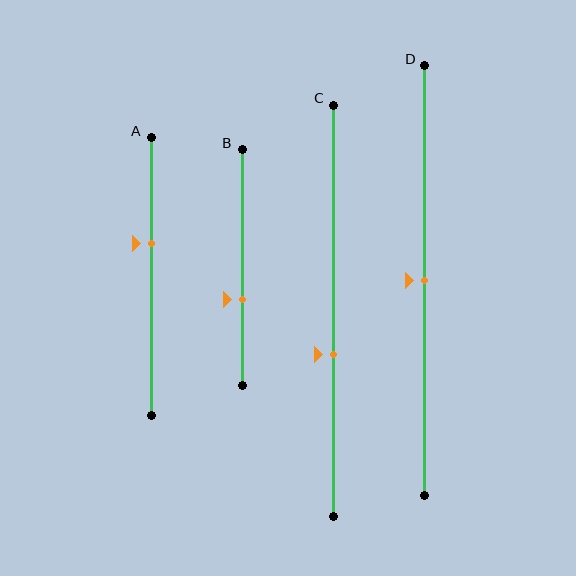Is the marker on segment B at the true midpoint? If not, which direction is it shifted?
No, the marker on segment B is shifted downward by about 14% of the segment length.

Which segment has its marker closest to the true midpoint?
Segment D has its marker closest to the true midpoint.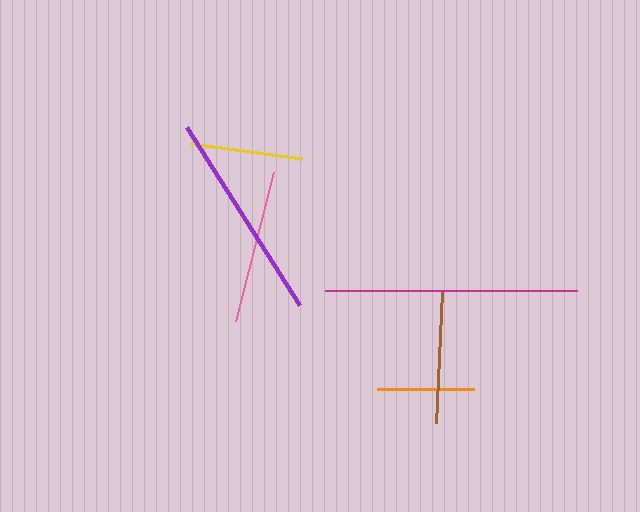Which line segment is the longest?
The magenta line is the longest at approximately 252 pixels.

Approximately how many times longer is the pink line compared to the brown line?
The pink line is approximately 1.2 times the length of the brown line.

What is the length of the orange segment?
The orange segment is approximately 97 pixels long.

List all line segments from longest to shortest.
From longest to shortest: magenta, purple, pink, brown, yellow, orange.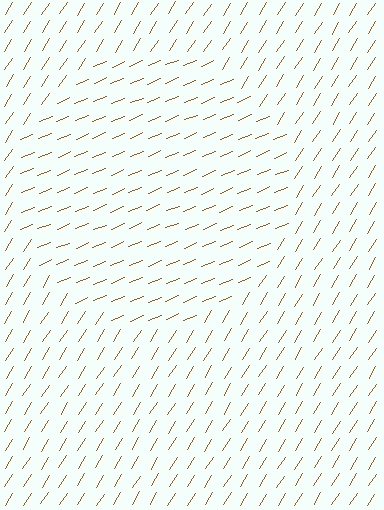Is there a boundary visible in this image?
Yes, there is a texture boundary formed by a change in line orientation.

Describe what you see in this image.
The image is filled with small brown line segments. A circle region in the image has lines oriented differently from the surrounding lines, creating a visible texture boundary.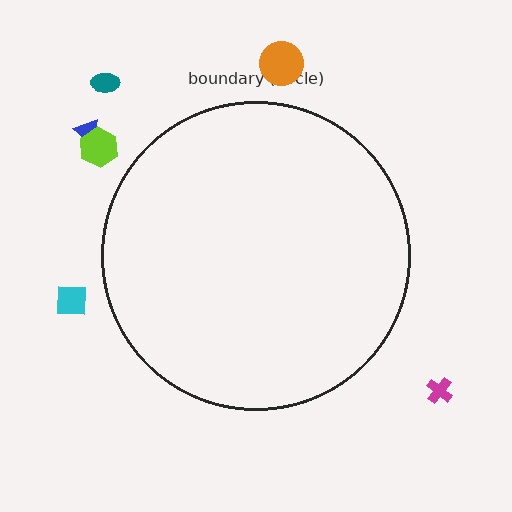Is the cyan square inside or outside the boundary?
Outside.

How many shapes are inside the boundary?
0 inside, 6 outside.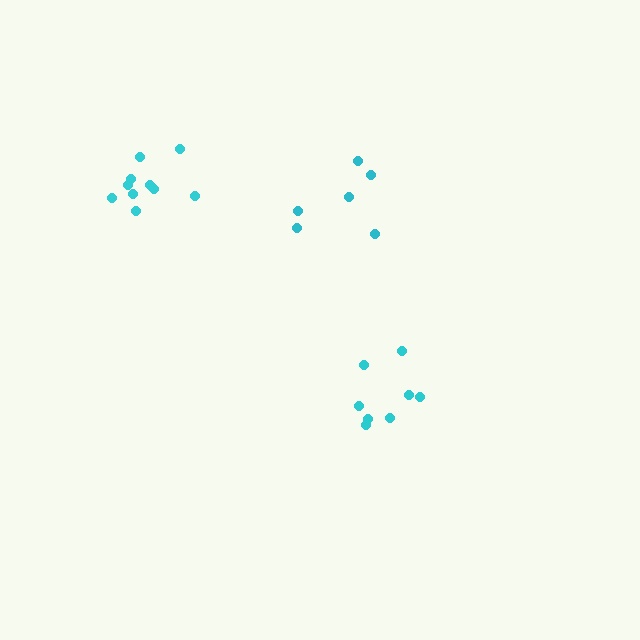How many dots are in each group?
Group 1: 8 dots, Group 2: 10 dots, Group 3: 6 dots (24 total).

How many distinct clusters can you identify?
There are 3 distinct clusters.